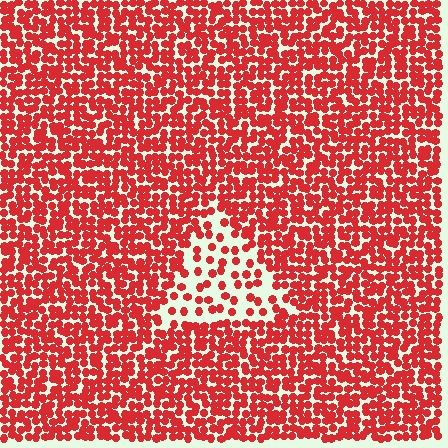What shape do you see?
I see a triangle.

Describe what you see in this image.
The image contains small red elements arranged at two different densities. A triangle-shaped region is visible where the elements are less densely packed than the surrounding area.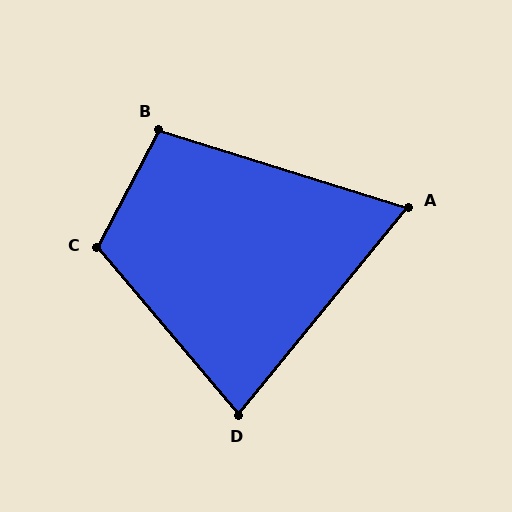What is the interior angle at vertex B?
Approximately 100 degrees (obtuse).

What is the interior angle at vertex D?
Approximately 80 degrees (acute).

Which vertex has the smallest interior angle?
A, at approximately 68 degrees.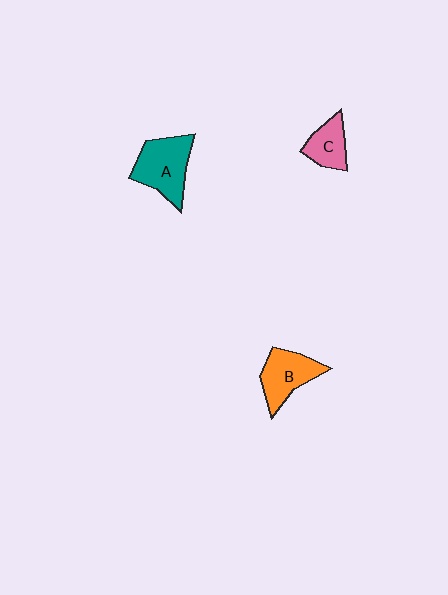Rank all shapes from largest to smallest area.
From largest to smallest: A (teal), B (orange), C (pink).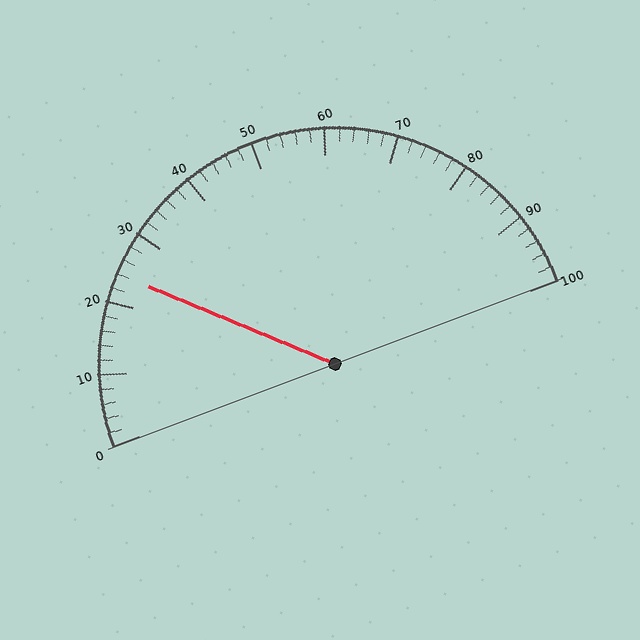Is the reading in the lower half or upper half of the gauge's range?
The reading is in the lower half of the range (0 to 100).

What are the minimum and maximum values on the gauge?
The gauge ranges from 0 to 100.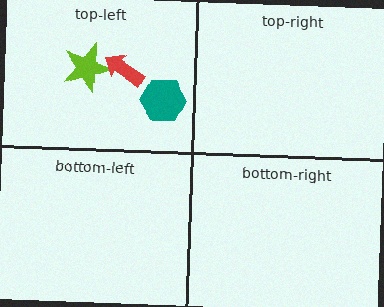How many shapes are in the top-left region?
3.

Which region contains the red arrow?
The top-left region.